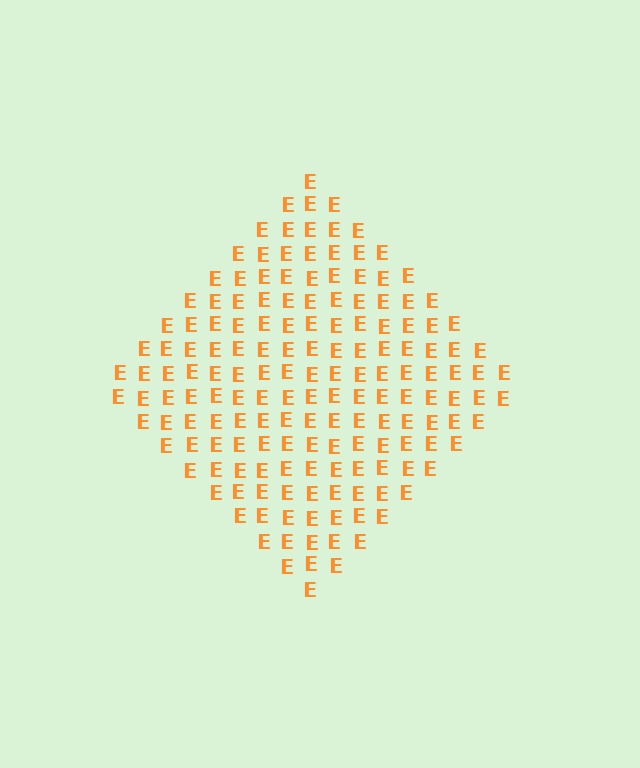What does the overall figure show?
The overall figure shows a diamond.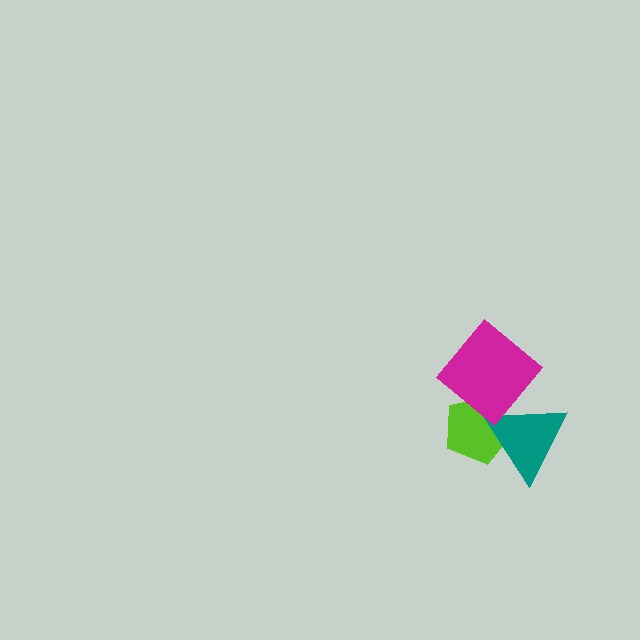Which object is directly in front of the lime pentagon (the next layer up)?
The teal triangle is directly in front of the lime pentagon.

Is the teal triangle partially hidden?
Yes, it is partially covered by another shape.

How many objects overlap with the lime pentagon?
2 objects overlap with the lime pentagon.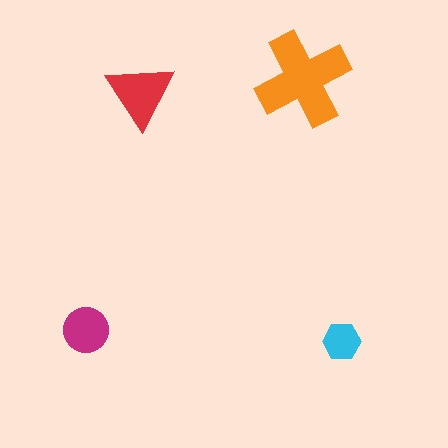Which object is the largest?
The orange cross.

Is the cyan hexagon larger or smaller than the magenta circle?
Smaller.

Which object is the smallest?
The cyan hexagon.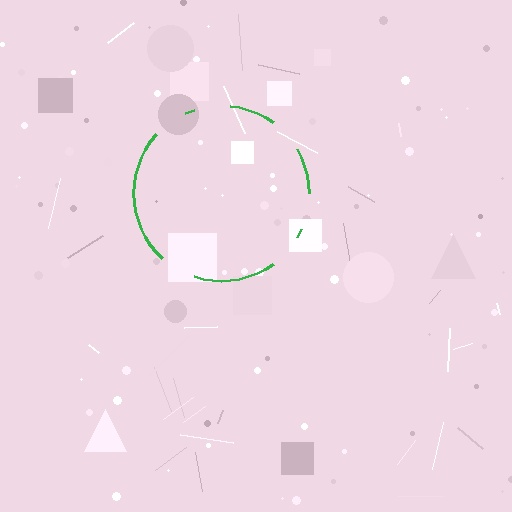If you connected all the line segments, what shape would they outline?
They would outline a circle.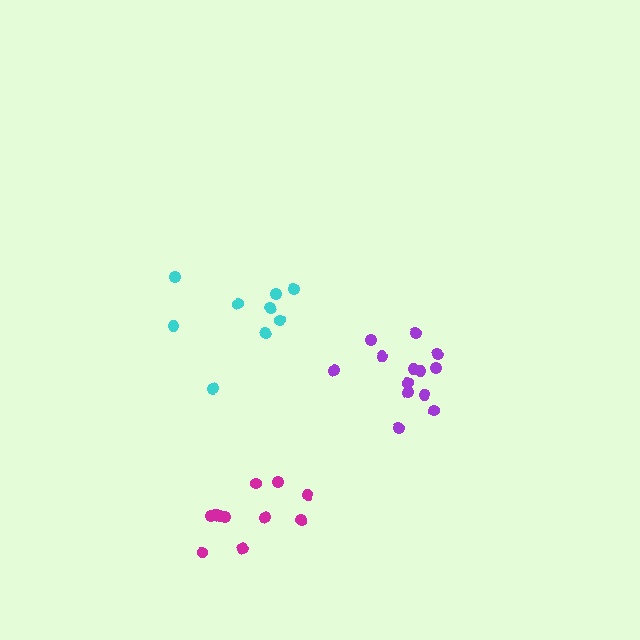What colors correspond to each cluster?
The clusters are colored: purple, magenta, cyan.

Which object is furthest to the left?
The magenta cluster is leftmost.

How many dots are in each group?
Group 1: 13 dots, Group 2: 11 dots, Group 3: 9 dots (33 total).